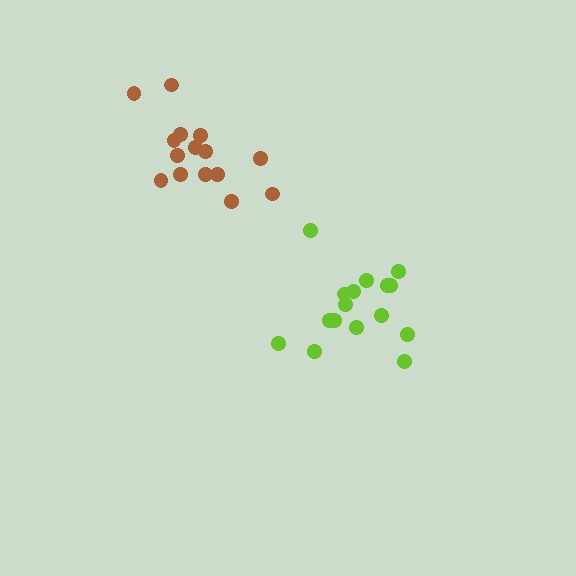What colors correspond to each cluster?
The clusters are colored: lime, brown.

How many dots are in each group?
Group 1: 16 dots, Group 2: 15 dots (31 total).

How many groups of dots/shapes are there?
There are 2 groups.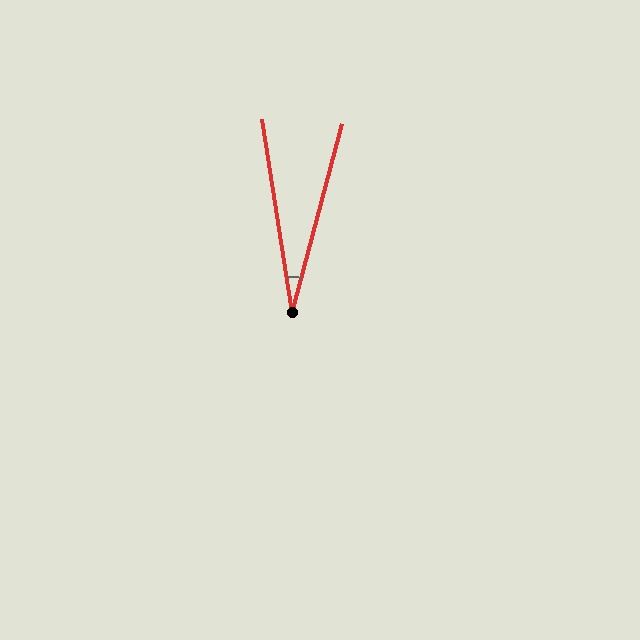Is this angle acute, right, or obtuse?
It is acute.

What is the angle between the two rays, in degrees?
Approximately 24 degrees.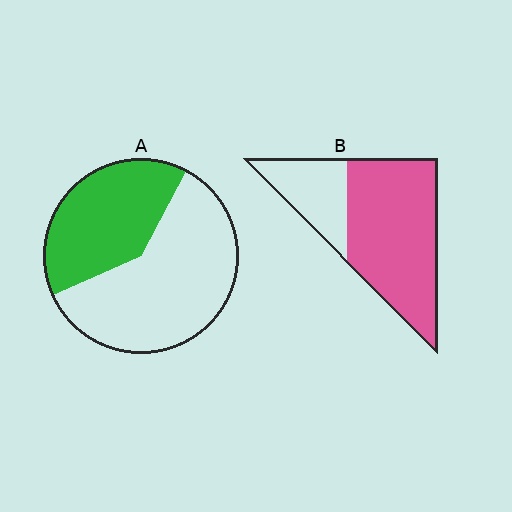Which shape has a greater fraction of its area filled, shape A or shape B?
Shape B.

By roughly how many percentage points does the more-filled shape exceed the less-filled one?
By roughly 30 percentage points (B over A).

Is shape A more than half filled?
No.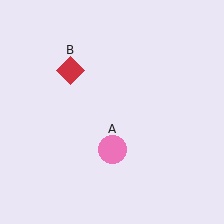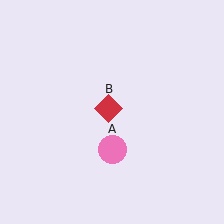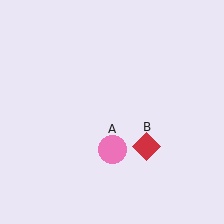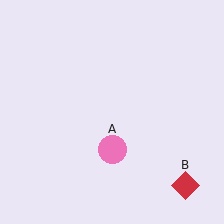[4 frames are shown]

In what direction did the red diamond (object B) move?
The red diamond (object B) moved down and to the right.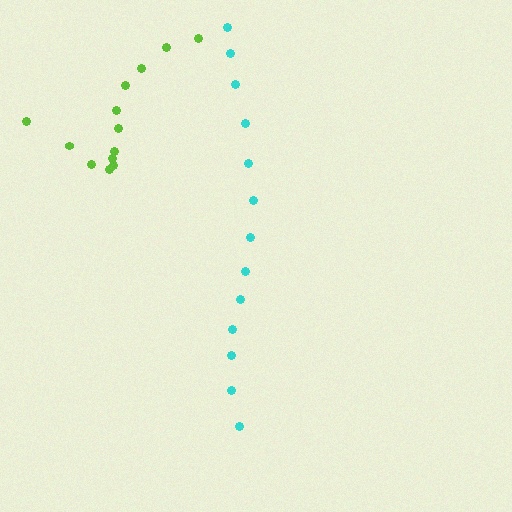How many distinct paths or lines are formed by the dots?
There are 2 distinct paths.